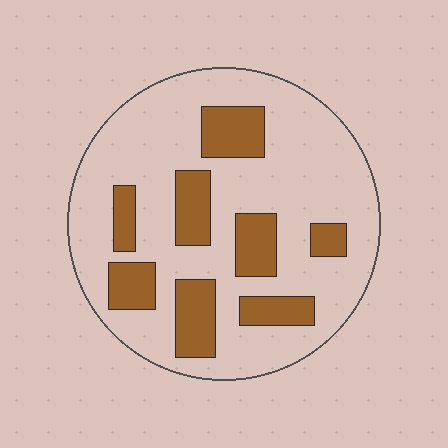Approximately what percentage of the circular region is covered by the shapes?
Approximately 25%.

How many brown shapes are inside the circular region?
8.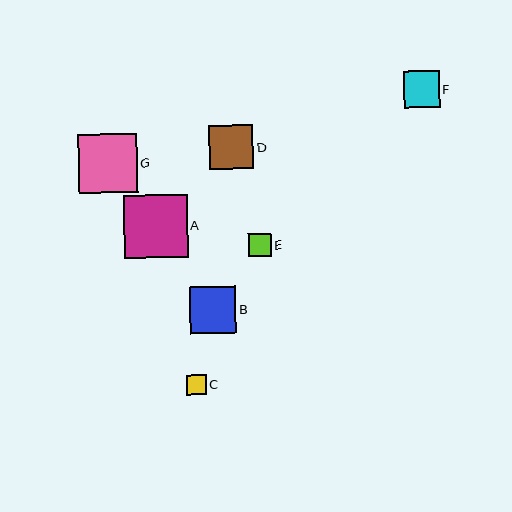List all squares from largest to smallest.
From largest to smallest: A, G, B, D, F, E, C.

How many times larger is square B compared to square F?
Square B is approximately 1.3 times the size of square F.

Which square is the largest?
Square A is the largest with a size of approximately 63 pixels.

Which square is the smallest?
Square C is the smallest with a size of approximately 20 pixels.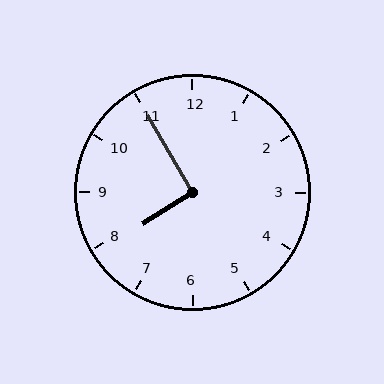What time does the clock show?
7:55.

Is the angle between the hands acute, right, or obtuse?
It is right.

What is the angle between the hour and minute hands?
Approximately 92 degrees.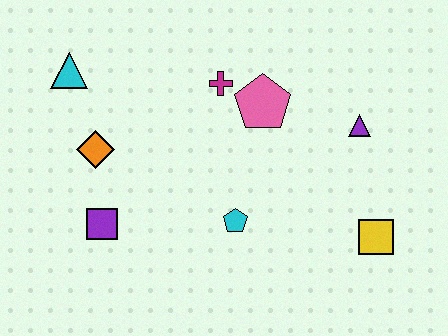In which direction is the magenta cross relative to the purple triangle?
The magenta cross is to the left of the purple triangle.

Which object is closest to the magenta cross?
The pink pentagon is closest to the magenta cross.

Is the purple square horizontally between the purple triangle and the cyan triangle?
Yes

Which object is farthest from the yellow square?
The cyan triangle is farthest from the yellow square.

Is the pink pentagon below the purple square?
No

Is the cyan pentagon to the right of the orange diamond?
Yes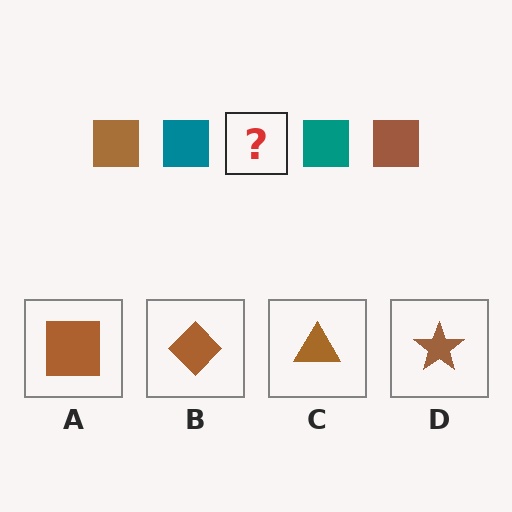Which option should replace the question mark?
Option A.